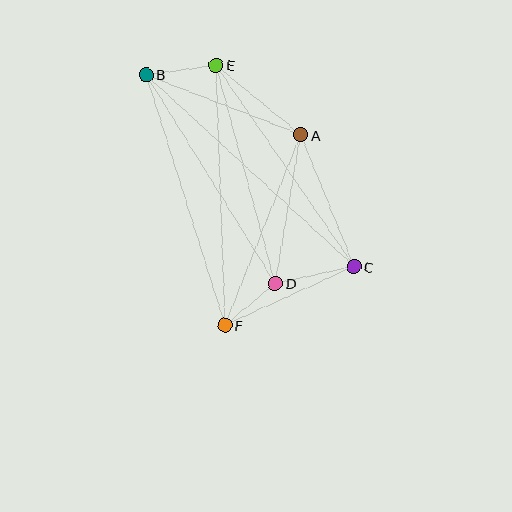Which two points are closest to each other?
Points D and F are closest to each other.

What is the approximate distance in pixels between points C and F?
The distance between C and F is approximately 142 pixels.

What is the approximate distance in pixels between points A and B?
The distance between A and B is approximately 166 pixels.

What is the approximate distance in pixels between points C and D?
The distance between C and D is approximately 80 pixels.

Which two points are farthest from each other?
Points B and C are farthest from each other.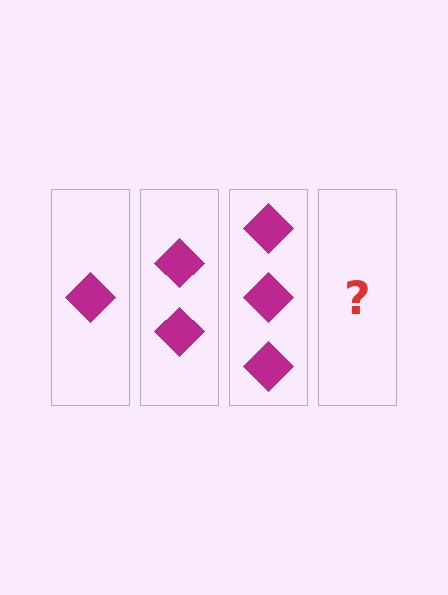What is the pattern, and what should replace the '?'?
The pattern is that each step adds one more diamond. The '?' should be 4 diamonds.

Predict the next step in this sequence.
The next step is 4 diamonds.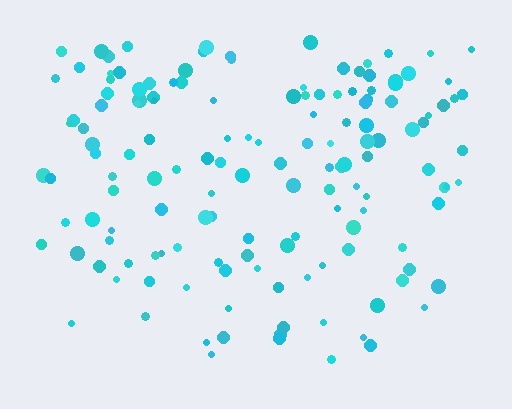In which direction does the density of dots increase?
From bottom to top, with the top side densest.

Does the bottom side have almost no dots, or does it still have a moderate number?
Still a moderate number, just noticeably fewer than the top.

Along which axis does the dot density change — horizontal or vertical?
Vertical.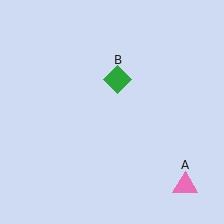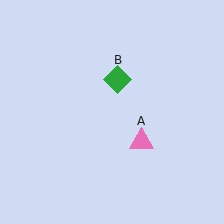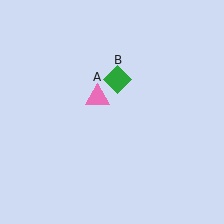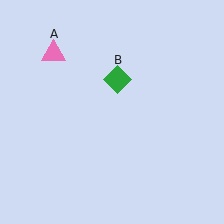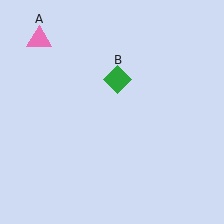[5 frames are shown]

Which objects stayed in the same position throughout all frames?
Green diamond (object B) remained stationary.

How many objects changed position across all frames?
1 object changed position: pink triangle (object A).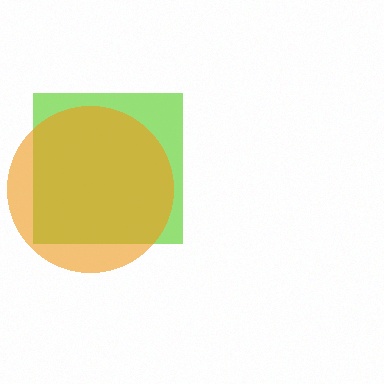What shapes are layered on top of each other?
The layered shapes are: a lime square, an orange circle.